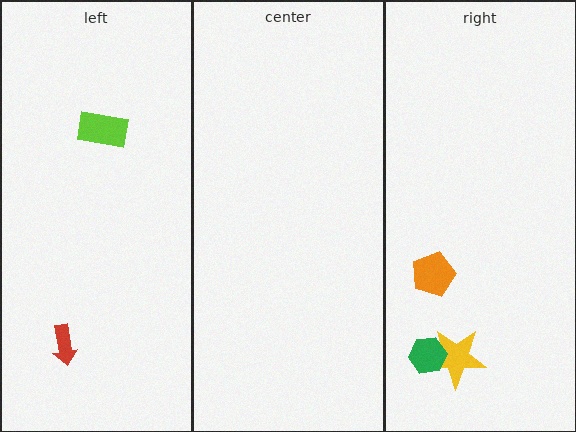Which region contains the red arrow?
The left region.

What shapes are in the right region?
The orange pentagon, the yellow star, the green hexagon.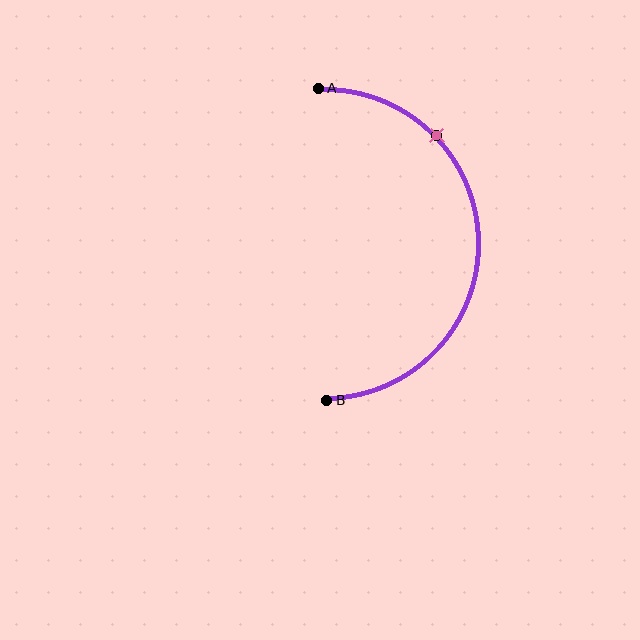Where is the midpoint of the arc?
The arc midpoint is the point on the curve farthest from the straight line joining A and B. It sits to the right of that line.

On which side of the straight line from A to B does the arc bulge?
The arc bulges to the right of the straight line connecting A and B.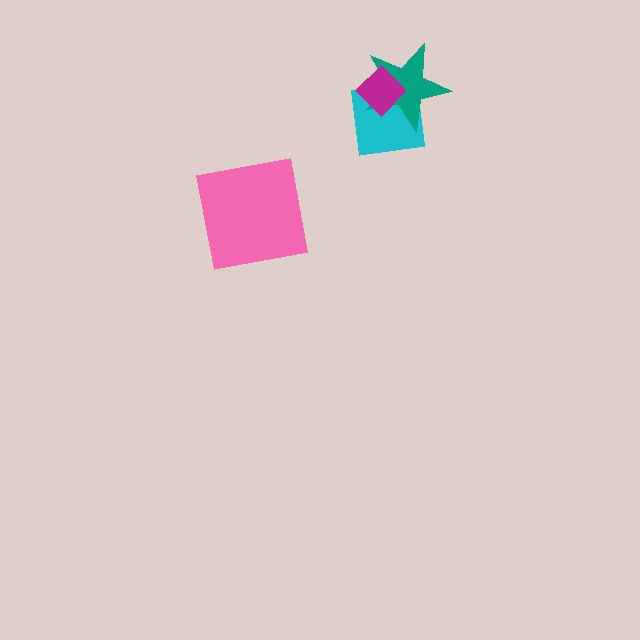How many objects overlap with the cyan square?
2 objects overlap with the cyan square.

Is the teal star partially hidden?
Yes, it is partially covered by another shape.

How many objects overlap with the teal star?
2 objects overlap with the teal star.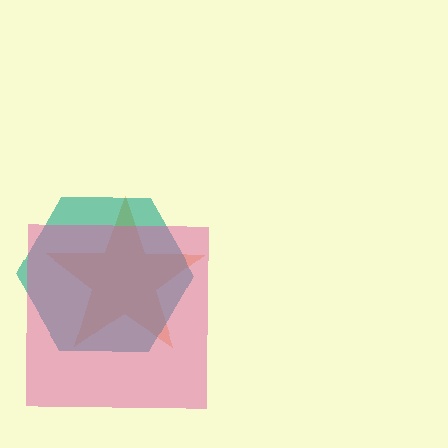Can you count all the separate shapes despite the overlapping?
Yes, there are 3 separate shapes.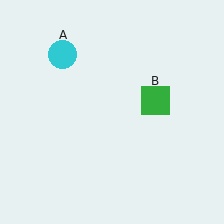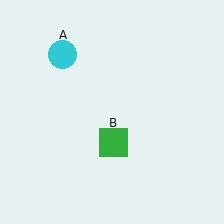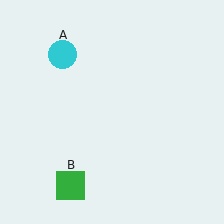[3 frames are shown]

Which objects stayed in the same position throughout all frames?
Cyan circle (object A) remained stationary.